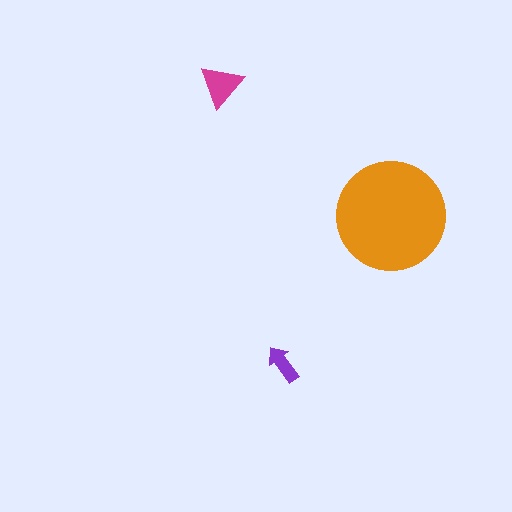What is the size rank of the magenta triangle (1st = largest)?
2nd.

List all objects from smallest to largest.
The purple arrow, the magenta triangle, the orange circle.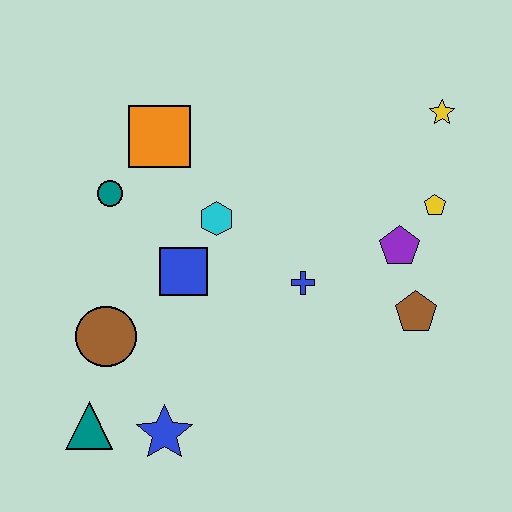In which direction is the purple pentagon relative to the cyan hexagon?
The purple pentagon is to the right of the cyan hexagon.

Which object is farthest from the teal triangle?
The yellow star is farthest from the teal triangle.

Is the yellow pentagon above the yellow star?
No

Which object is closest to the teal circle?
The orange square is closest to the teal circle.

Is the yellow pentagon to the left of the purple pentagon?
No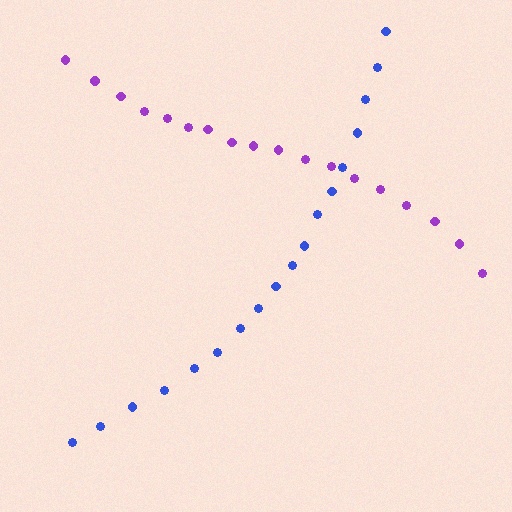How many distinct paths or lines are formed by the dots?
There are 2 distinct paths.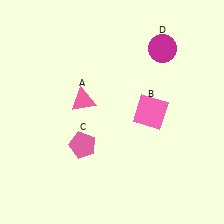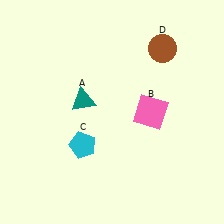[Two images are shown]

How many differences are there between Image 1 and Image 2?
There are 3 differences between the two images.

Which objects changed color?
A changed from pink to teal. C changed from pink to cyan. D changed from magenta to brown.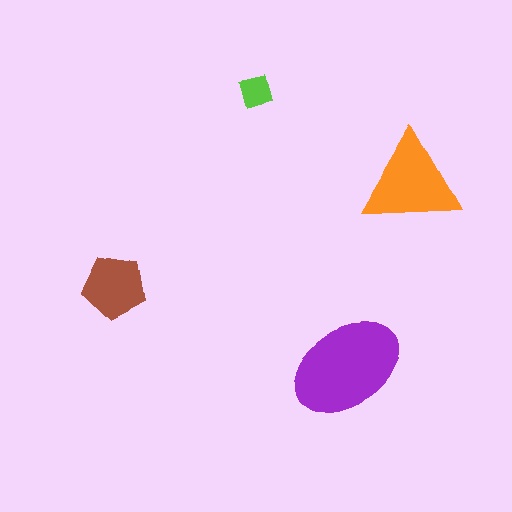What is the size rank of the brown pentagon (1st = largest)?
3rd.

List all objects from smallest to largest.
The lime square, the brown pentagon, the orange triangle, the purple ellipse.